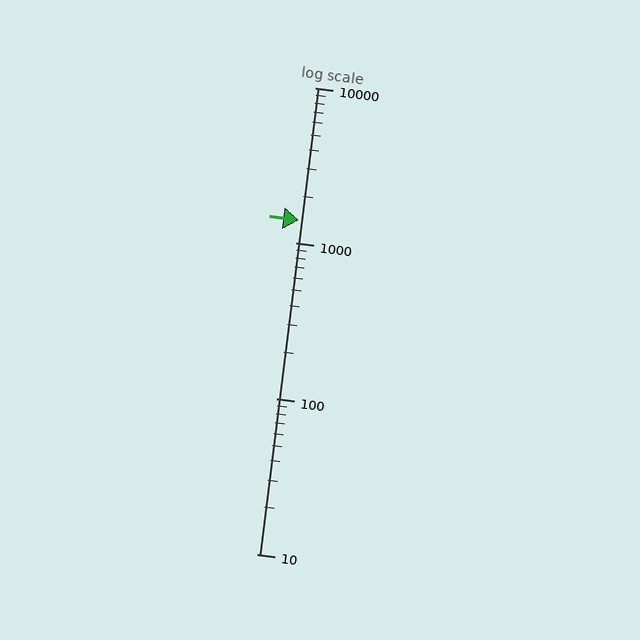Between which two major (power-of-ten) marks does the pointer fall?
The pointer is between 1000 and 10000.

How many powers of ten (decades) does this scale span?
The scale spans 3 decades, from 10 to 10000.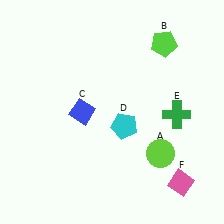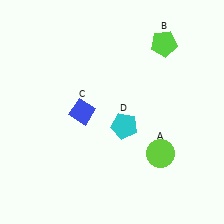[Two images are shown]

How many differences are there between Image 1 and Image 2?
There are 2 differences between the two images.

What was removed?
The pink diamond (F), the green cross (E) were removed in Image 2.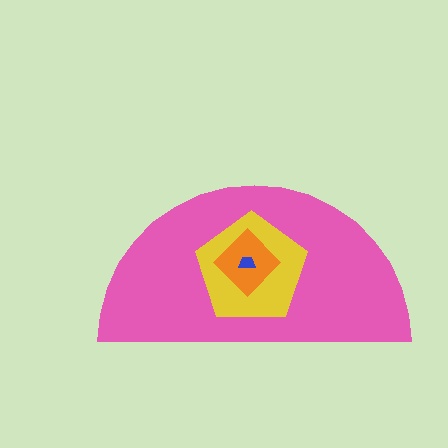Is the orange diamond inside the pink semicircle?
Yes.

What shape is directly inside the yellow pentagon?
The orange diamond.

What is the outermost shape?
The pink semicircle.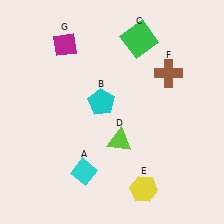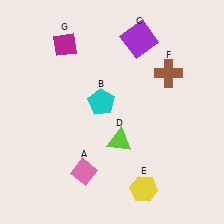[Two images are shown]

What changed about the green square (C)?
In Image 1, C is green. In Image 2, it changed to purple.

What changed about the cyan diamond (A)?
In Image 1, A is cyan. In Image 2, it changed to pink.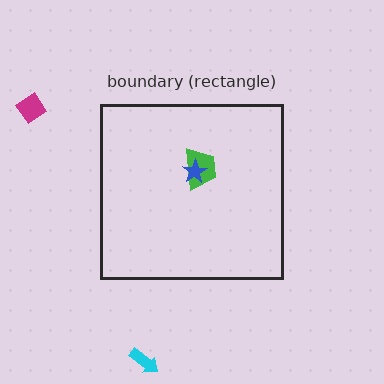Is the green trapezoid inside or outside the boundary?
Inside.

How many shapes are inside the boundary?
2 inside, 2 outside.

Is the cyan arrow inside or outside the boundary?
Outside.